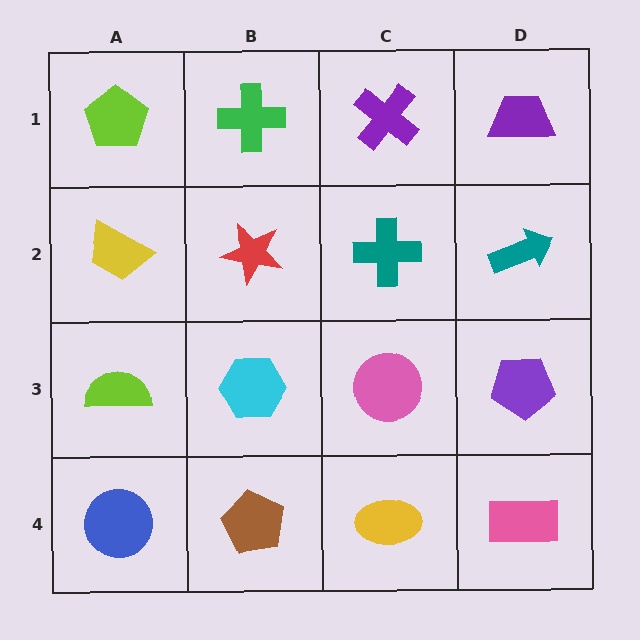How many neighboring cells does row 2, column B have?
4.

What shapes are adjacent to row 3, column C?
A teal cross (row 2, column C), a yellow ellipse (row 4, column C), a cyan hexagon (row 3, column B), a purple pentagon (row 3, column D).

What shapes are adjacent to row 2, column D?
A purple trapezoid (row 1, column D), a purple pentagon (row 3, column D), a teal cross (row 2, column C).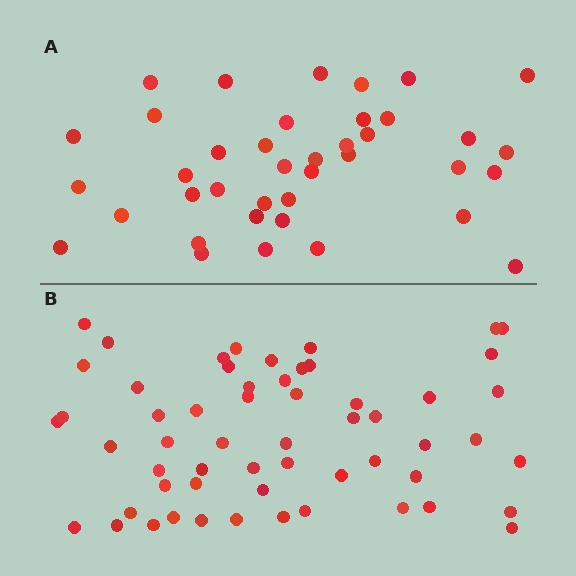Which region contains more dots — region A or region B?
Region B (the bottom region) has more dots.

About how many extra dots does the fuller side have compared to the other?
Region B has approximately 20 more dots than region A.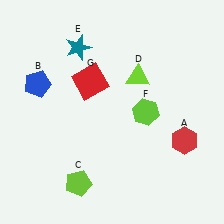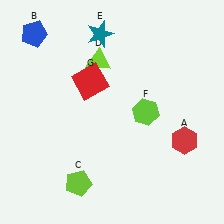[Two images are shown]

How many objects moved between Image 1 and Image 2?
3 objects moved between the two images.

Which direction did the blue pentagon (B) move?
The blue pentagon (B) moved up.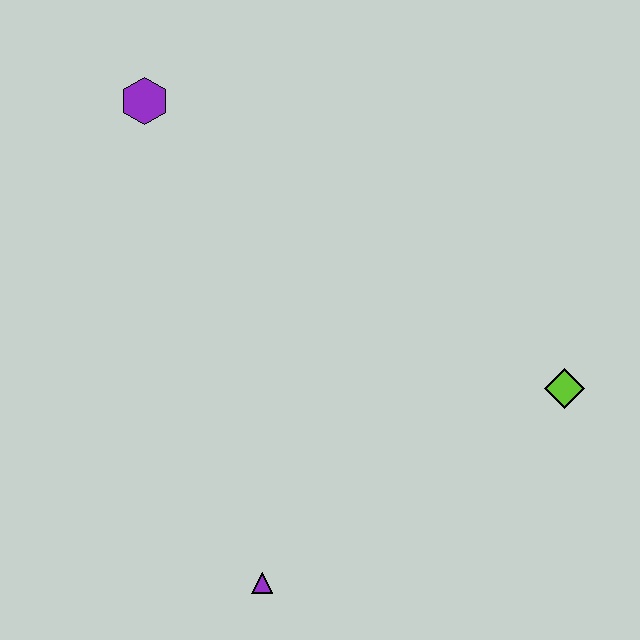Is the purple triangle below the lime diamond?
Yes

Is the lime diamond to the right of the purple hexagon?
Yes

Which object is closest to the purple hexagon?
The purple triangle is closest to the purple hexagon.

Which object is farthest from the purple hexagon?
The lime diamond is farthest from the purple hexagon.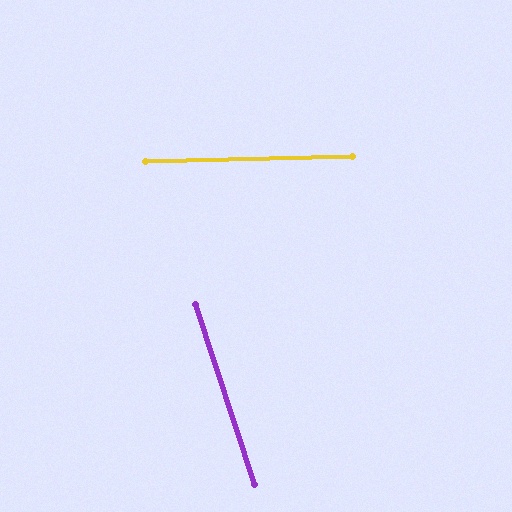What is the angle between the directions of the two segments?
Approximately 73 degrees.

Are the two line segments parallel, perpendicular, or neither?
Neither parallel nor perpendicular — they differ by about 73°.